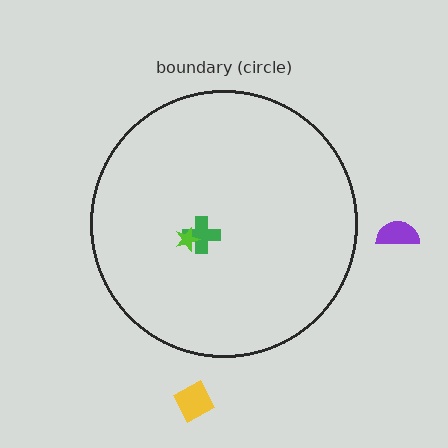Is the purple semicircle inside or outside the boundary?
Outside.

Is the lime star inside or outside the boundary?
Inside.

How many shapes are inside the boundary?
2 inside, 2 outside.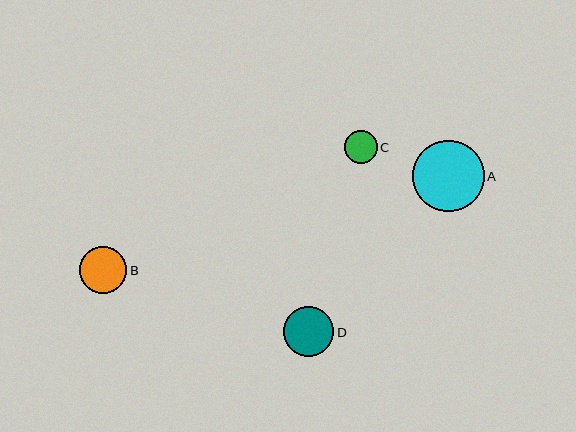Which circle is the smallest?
Circle C is the smallest with a size of approximately 33 pixels.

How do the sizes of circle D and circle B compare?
Circle D and circle B are approximately the same size.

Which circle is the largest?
Circle A is the largest with a size of approximately 71 pixels.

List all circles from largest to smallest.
From largest to smallest: A, D, B, C.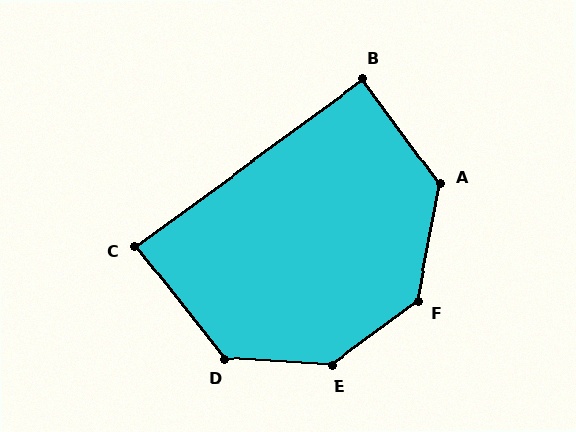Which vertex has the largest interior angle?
E, at approximately 140 degrees.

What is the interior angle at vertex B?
Approximately 90 degrees (approximately right).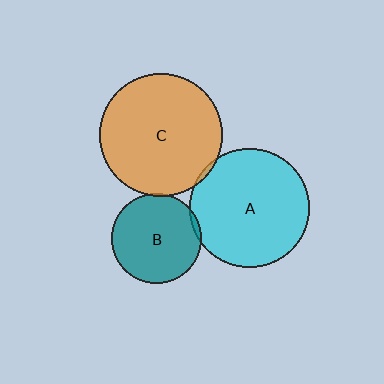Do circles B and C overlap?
Yes.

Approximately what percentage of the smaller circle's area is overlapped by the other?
Approximately 5%.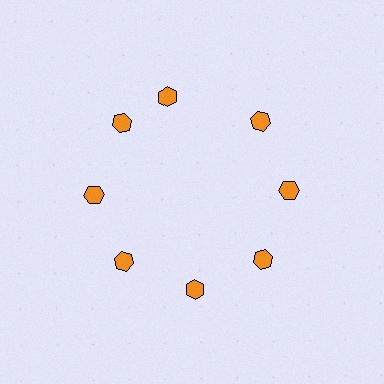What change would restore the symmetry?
The symmetry would be restored by rotating it back into even spacing with its neighbors so that all 8 hexagons sit at equal angles and equal distance from the center.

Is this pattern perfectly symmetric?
No. The 8 orange hexagons are arranged in a ring, but one element near the 12 o'clock position is rotated out of alignment along the ring, breaking the 8-fold rotational symmetry.